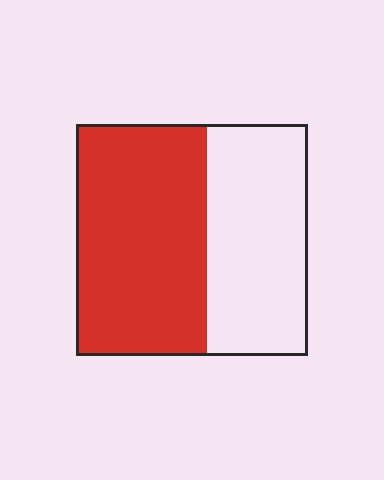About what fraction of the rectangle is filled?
About three fifths (3/5).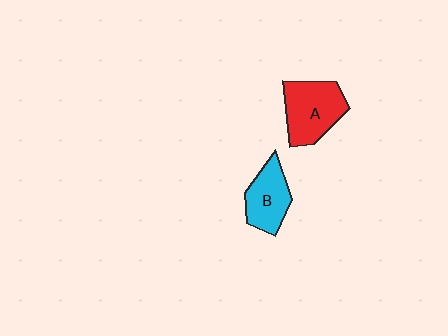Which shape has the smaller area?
Shape B (cyan).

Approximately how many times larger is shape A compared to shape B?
Approximately 1.3 times.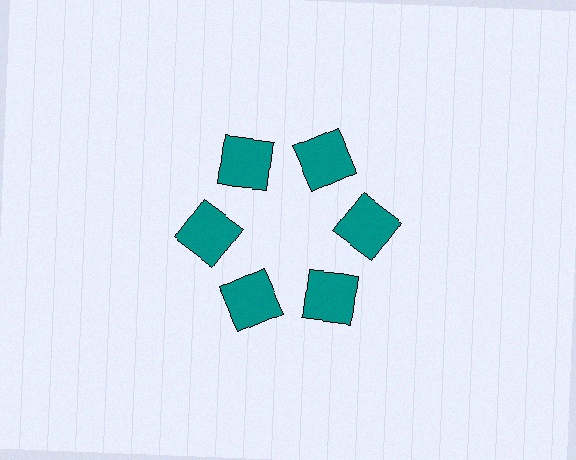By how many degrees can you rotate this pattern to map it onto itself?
The pattern maps onto itself every 60 degrees of rotation.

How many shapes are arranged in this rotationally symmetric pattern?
There are 6 shapes, arranged in 6 groups of 1.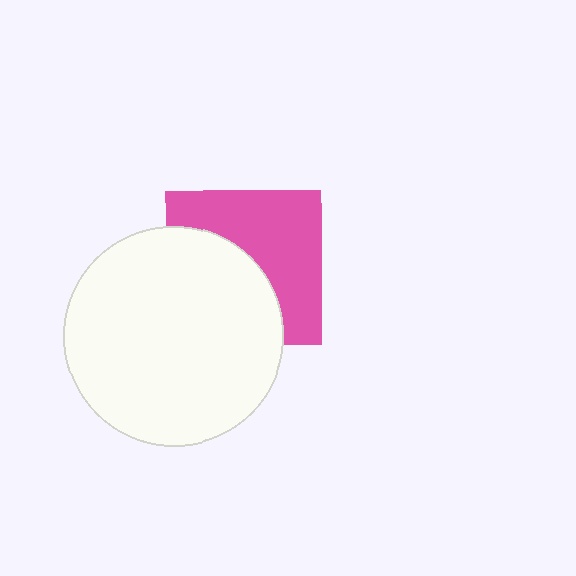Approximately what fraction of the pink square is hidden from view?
Roughly 48% of the pink square is hidden behind the white circle.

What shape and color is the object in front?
The object in front is a white circle.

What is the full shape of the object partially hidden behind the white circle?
The partially hidden object is a pink square.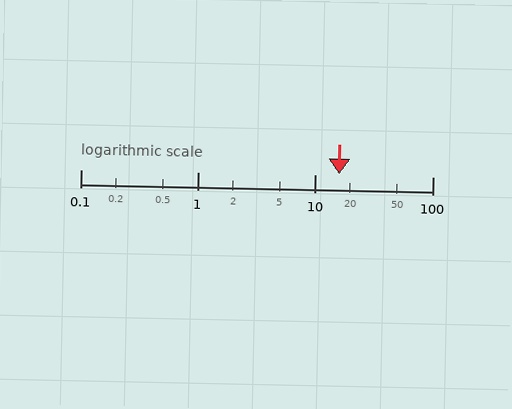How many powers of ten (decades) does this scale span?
The scale spans 3 decades, from 0.1 to 100.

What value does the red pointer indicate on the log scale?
The pointer indicates approximately 16.